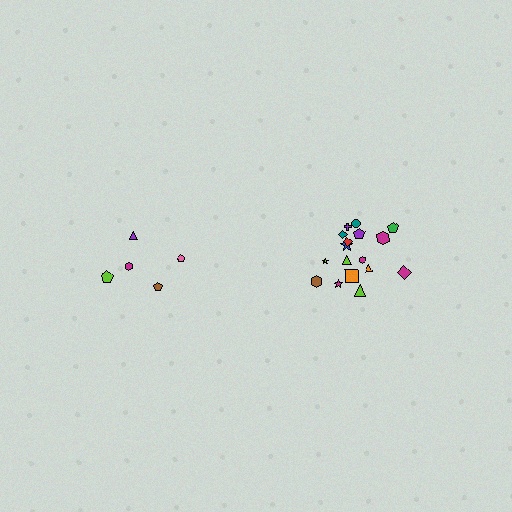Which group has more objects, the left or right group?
The right group.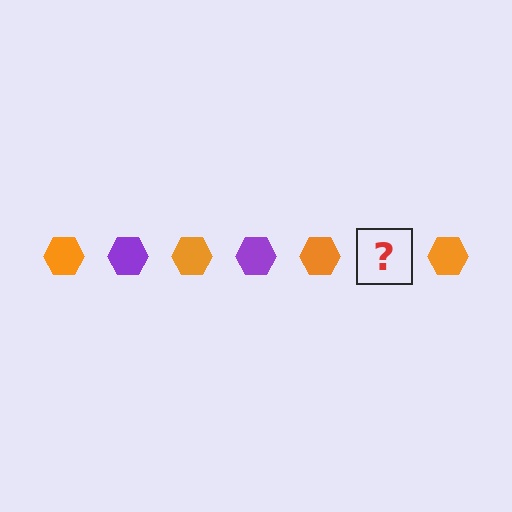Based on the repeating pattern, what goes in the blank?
The blank should be a purple hexagon.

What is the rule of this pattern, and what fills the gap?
The rule is that the pattern cycles through orange, purple hexagons. The gap should be filled with a purple hexagon.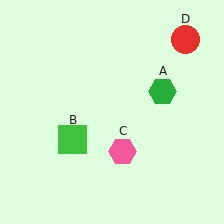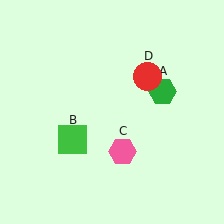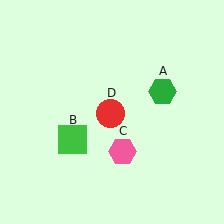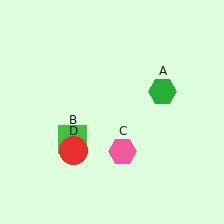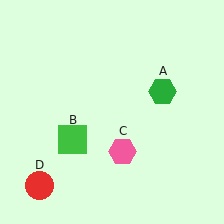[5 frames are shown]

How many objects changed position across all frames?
1 object changed position: red circle (object D).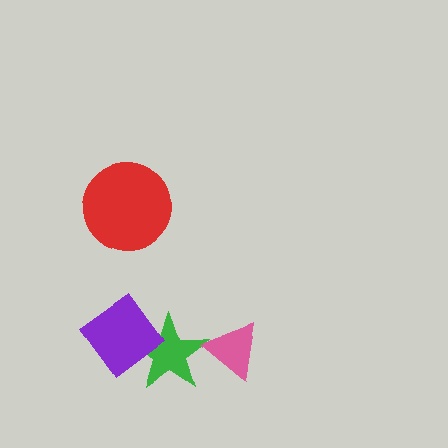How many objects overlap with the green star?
2 objects overlap with the green star.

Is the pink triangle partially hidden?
No, no other shape covers it.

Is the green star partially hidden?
Yes, it is partially covered by another shape.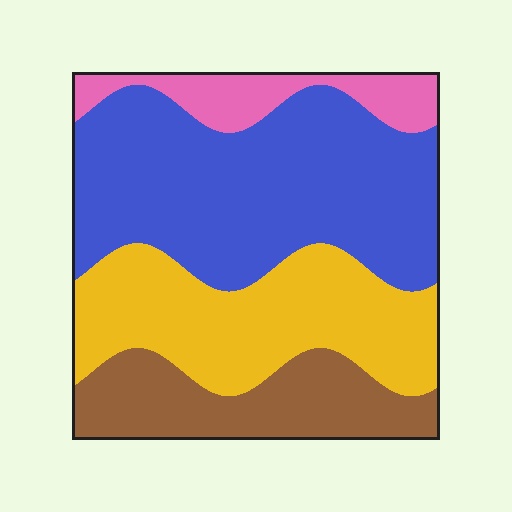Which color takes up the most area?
Blue, at roughly 45%.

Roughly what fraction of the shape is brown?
Brown takes up less than a quarter of the shape.